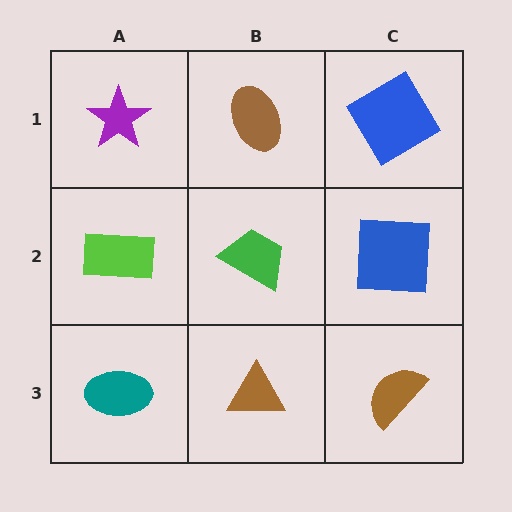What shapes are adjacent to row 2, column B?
A brown ellipse (row 1, column B), a brown triangle (row 3, column B), a lime rectangle (row 2, column A), a blue square (row 2, column C).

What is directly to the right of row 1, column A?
A brown ellipse.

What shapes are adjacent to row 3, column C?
A blue square (row 2, column C), a brown triangle (row 3, column B).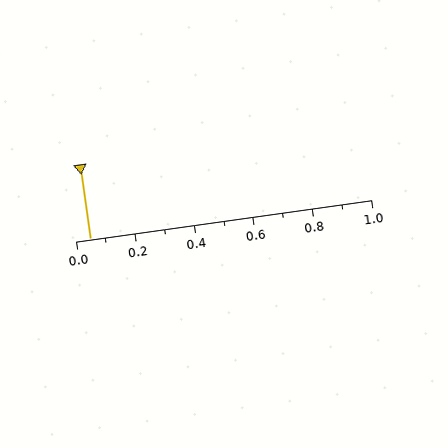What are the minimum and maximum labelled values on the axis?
The axis runs from 0.0 to 1.0.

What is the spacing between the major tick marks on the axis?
The major ticks are spaced 0.2 apart.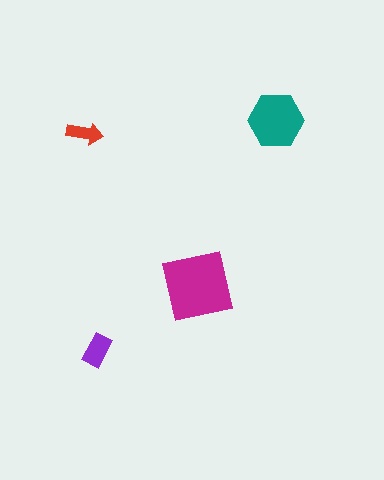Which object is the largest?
The magenta square.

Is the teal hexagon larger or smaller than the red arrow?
Larger.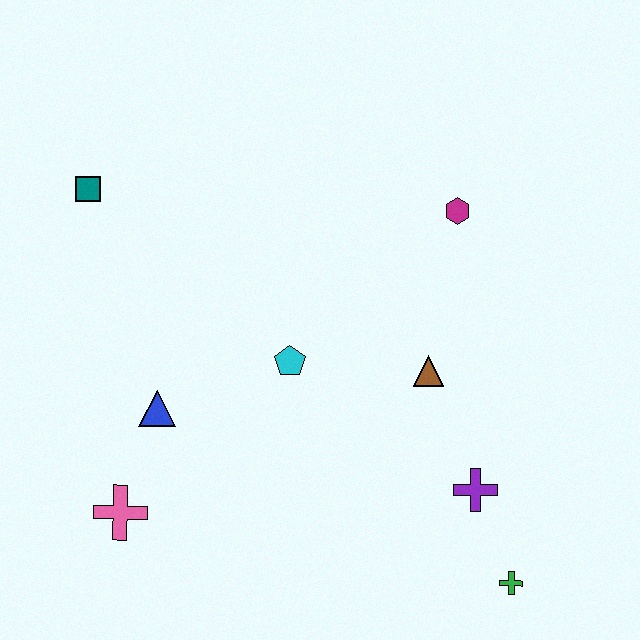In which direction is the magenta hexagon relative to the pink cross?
The magenta hexagon is to the right of the pink cross.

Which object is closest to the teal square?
The blue triangle is closest to the teal square.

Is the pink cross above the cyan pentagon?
No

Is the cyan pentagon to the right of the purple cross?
No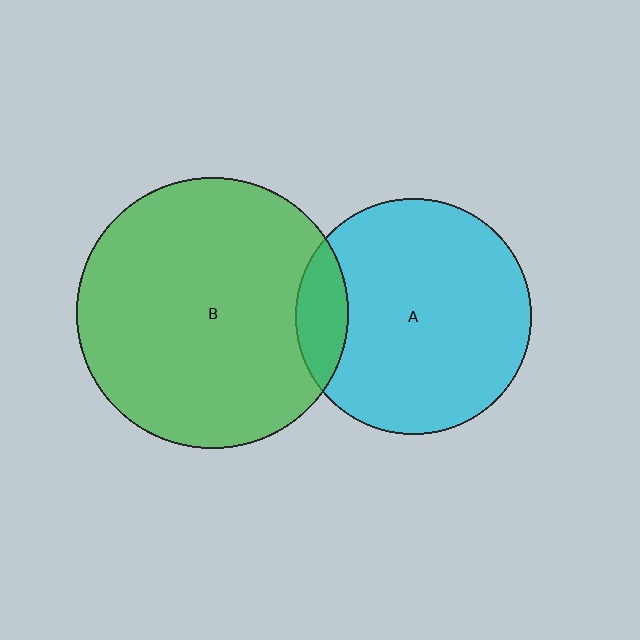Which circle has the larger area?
Circle B (green).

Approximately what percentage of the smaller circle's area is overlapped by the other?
Approximately 15%.